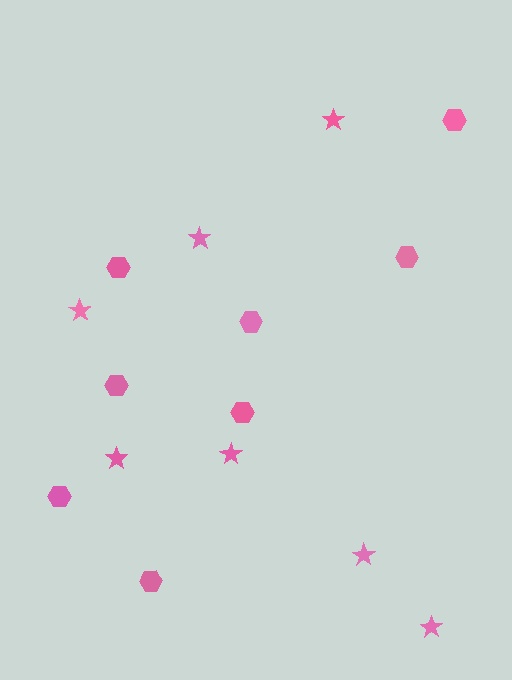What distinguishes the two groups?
There are 2 groups: one group of stars (7) and one group of hexagons (8).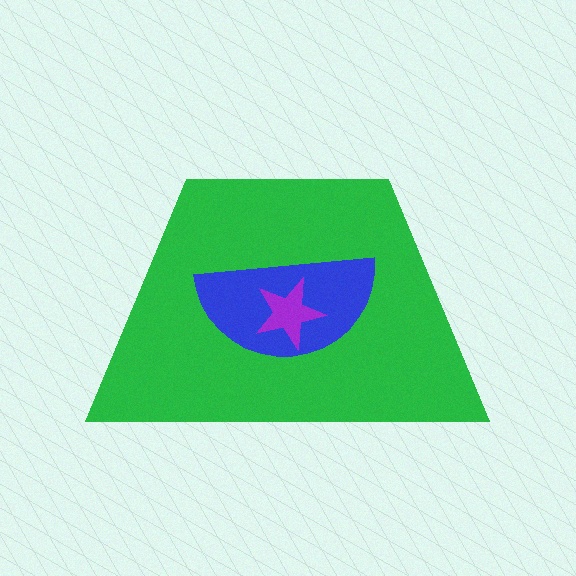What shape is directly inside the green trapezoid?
The blue semicircle.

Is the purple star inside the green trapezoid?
Yes.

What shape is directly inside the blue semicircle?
The purple star.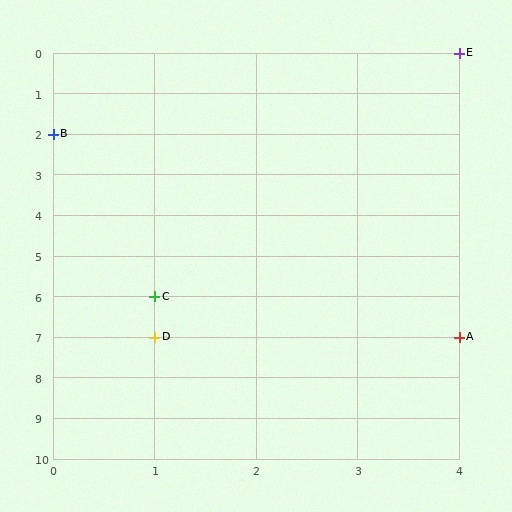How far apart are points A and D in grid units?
Points A and D are 3 columns apart.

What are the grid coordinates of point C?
Point C is at grid coordinates (1, 6).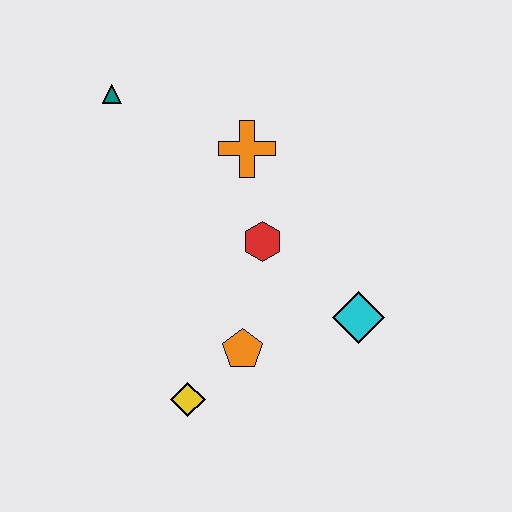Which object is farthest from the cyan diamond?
The teal triangle is farthest from the cyan diamond.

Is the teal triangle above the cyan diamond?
Yes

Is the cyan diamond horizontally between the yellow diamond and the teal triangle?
No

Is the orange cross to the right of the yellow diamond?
Yes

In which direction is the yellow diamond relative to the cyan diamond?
The yellow diamond is to the left of the cyan diamond.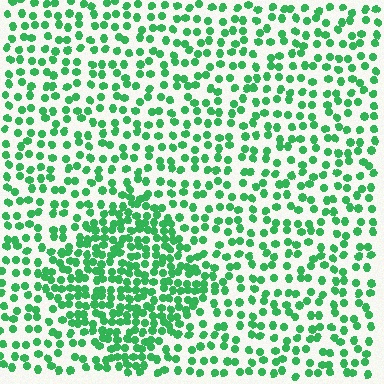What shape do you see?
I see a diamond.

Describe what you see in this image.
The image contains small green elements arranged at two different densities. A diamond-shaped region is visible where the elements are more densely packed than the surrounding area.